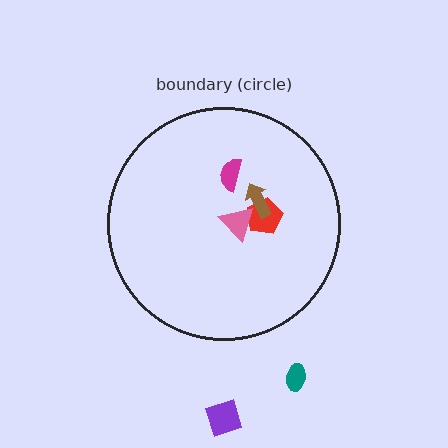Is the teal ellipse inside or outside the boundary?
Outside.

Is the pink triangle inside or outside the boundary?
Inside.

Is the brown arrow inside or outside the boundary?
Inside.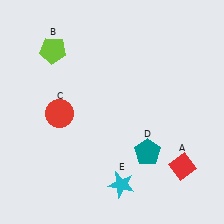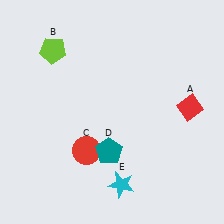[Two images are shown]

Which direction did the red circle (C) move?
The red circle (C) moved down.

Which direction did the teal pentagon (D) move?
The teal pentagon (D) moved left.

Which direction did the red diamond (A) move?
The red diamond (A) moved up.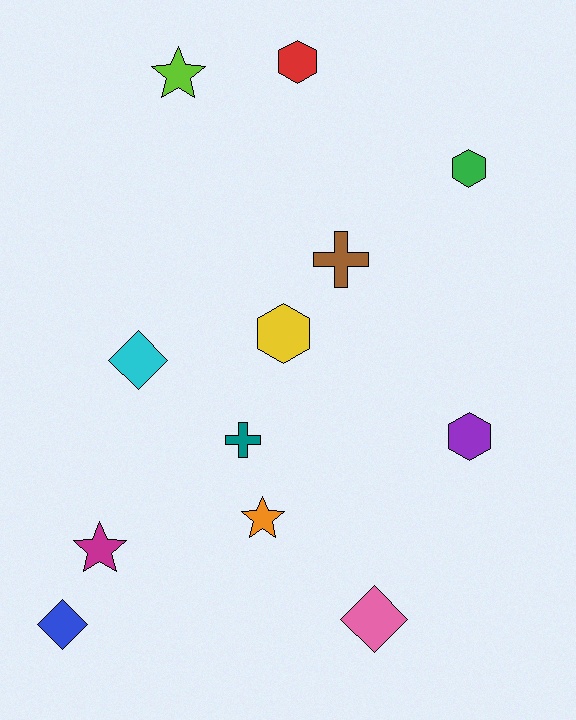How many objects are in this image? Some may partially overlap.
There are 12 objects.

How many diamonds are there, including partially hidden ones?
There are 3 diamonds.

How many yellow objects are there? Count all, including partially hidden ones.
There is 1 yellow object.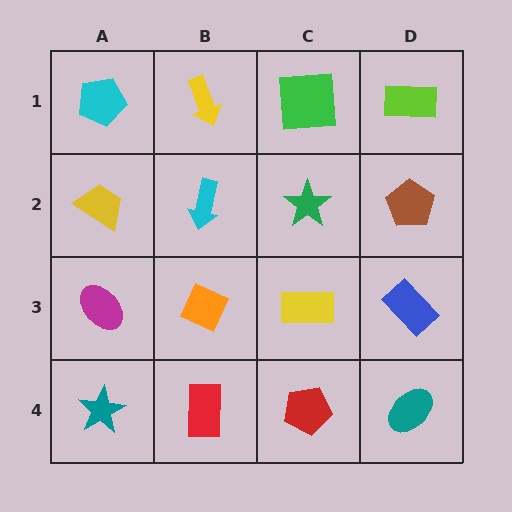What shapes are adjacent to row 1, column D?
A brown pentagon (row 2, column D), a green square (row 1, column C).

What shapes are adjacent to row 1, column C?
A green star (row 2, column C), a yellow arrow (row 1, column B), a lime rectangle (row 1, column D).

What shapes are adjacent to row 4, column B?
An orange diamond (row 3, column B), a teal star (row 4, column A), a red pentagon (row 4, column C).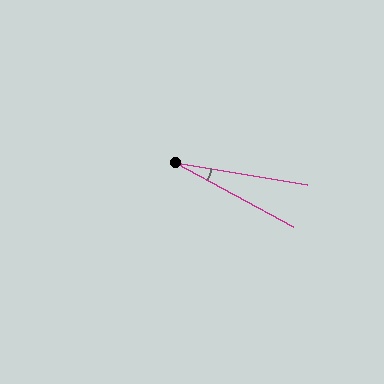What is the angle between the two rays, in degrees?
Approximately 19 degrees.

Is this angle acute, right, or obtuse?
It is acute.